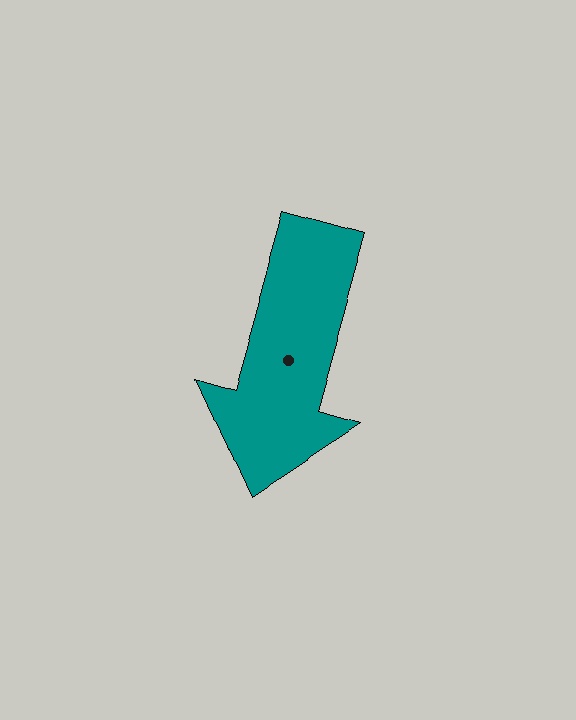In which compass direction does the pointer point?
South.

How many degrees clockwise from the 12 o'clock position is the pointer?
Approximately 196 degrees.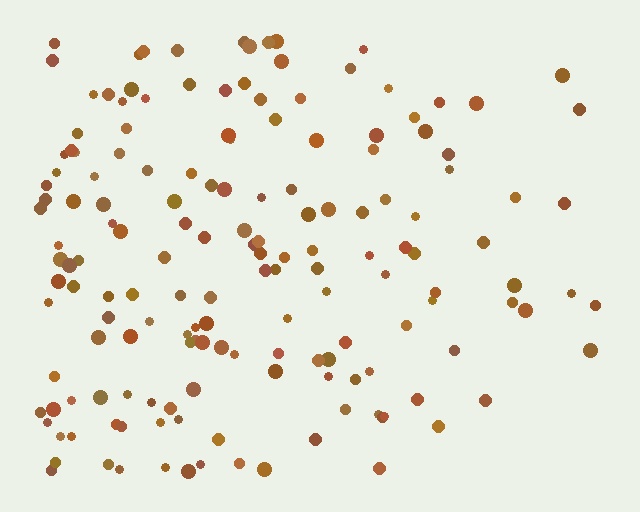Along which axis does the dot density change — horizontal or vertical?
Horizontal.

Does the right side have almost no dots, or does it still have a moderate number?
Still a moderate number, just noticeably fewer than the left.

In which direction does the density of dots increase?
From right to left, with the left side densest.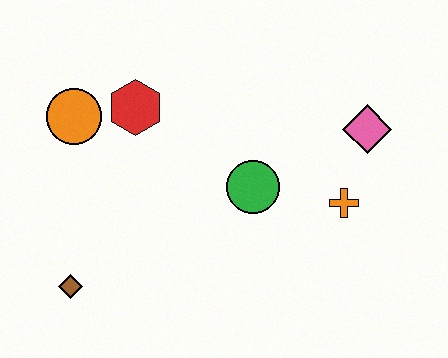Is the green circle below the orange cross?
No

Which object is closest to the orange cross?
The pink diamond is closest to the orange cross.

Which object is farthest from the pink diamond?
The brown diamond is farthest from the pink diamond.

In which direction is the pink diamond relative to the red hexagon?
The pink diamond is to the right of the red hexagon.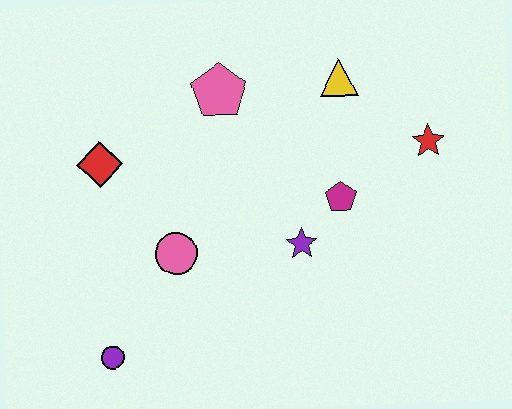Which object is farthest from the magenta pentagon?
The purple circle is farthest from the magenta pentagon.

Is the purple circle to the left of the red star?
Yes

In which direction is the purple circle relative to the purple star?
The purple circle is to the left of the purple star.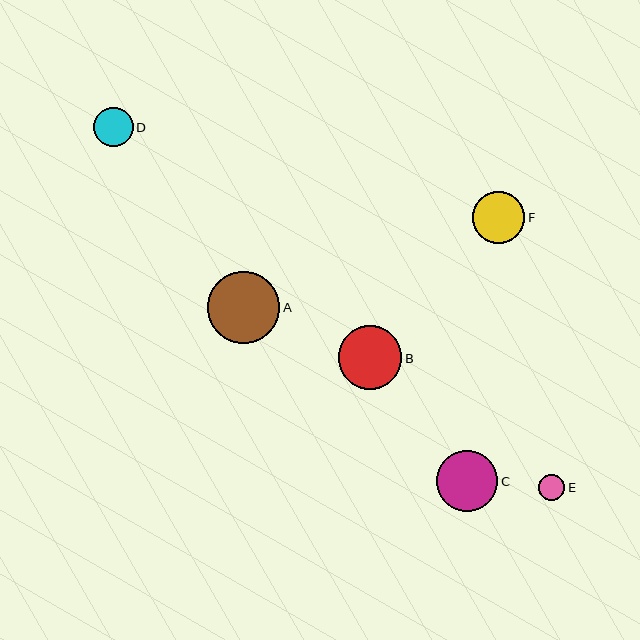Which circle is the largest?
Circle A is the largest with a size of approximately 72 pixels.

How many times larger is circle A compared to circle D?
Circle A is approximately 1.8 times the size of circle D.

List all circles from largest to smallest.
From largest to smallest: A, B, C, F, D, E.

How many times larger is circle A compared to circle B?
Circle A is approximately 1.1 times the size of circle B.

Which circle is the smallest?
Circle E is the smallest with a size of approximately 27 pixels.